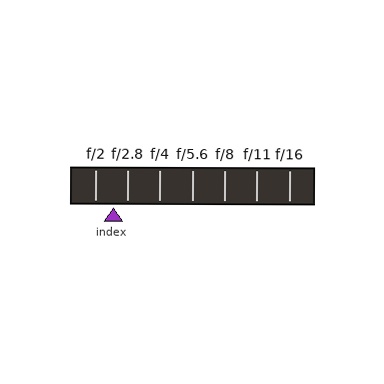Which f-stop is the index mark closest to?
The index mark is closest to f/2.8.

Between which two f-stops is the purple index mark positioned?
The index mark is between f/2 and f/2.8.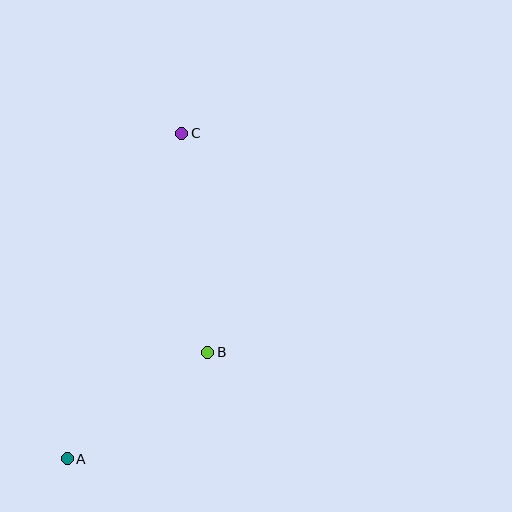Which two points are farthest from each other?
Points A and C are farthest from each other.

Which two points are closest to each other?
Points A and B are closest to each other.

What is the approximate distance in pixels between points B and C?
The distance between B and C is approximately 221 pixels.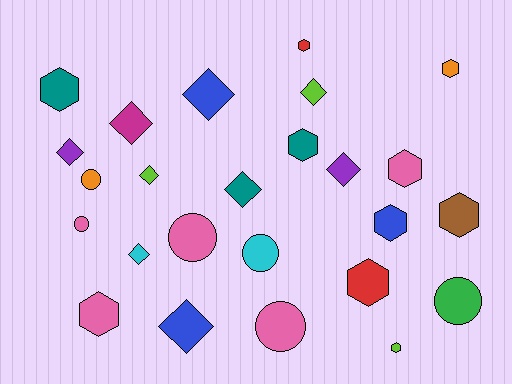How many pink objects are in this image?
There are 5 pink objects.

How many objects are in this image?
There are 25 objects.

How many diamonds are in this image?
There are 9 diamonds.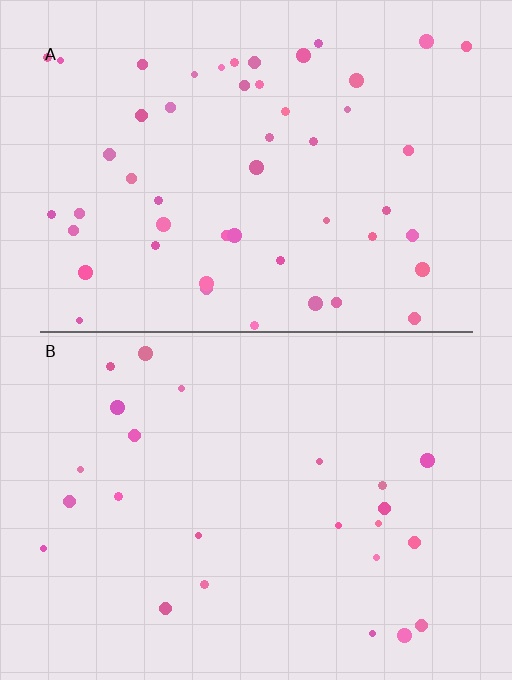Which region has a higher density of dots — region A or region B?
A (the top).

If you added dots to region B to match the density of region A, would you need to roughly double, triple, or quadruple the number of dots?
Approximately double.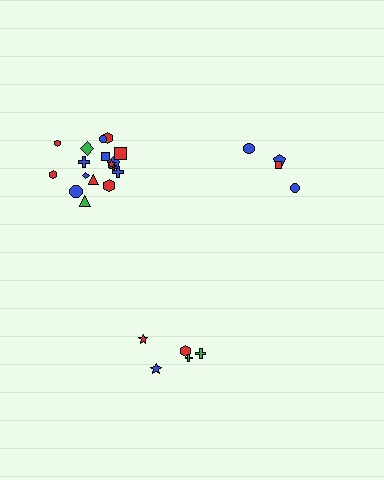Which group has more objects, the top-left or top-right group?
The top-left group.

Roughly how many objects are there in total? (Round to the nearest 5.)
Roughly 25 objects in total.